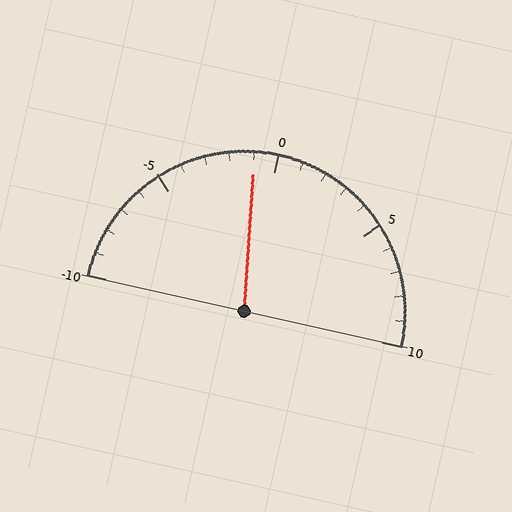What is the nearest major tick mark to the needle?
The nearest major tick mark is 0.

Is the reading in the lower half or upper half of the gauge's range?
The reading is in the lower half of the range (-10 to 10).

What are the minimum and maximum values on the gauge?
The gauge ranges from -10 to 10.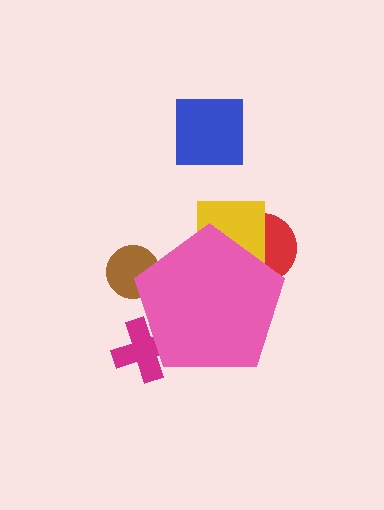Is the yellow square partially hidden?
Yes, the yellow square is partially hidden behind the pink pentagon.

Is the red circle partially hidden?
Yes, the red circle is partially hidden behind the pink pentagon.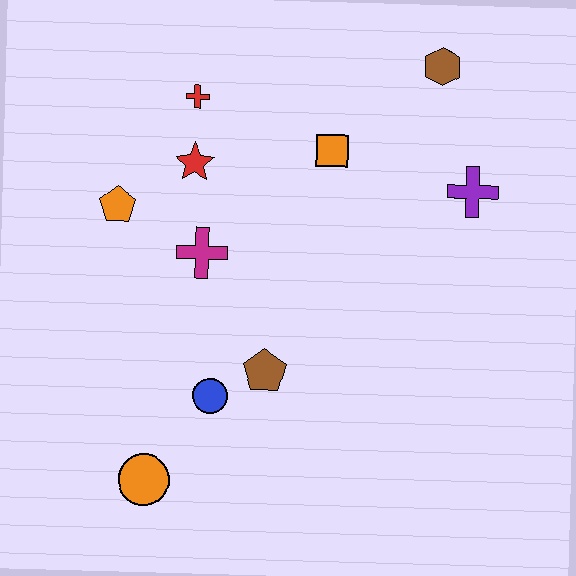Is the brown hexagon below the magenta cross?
No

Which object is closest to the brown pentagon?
The blue circle is closest to the brown pentagon.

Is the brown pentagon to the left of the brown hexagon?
Yes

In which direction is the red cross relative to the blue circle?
The red cross is above the blue circle.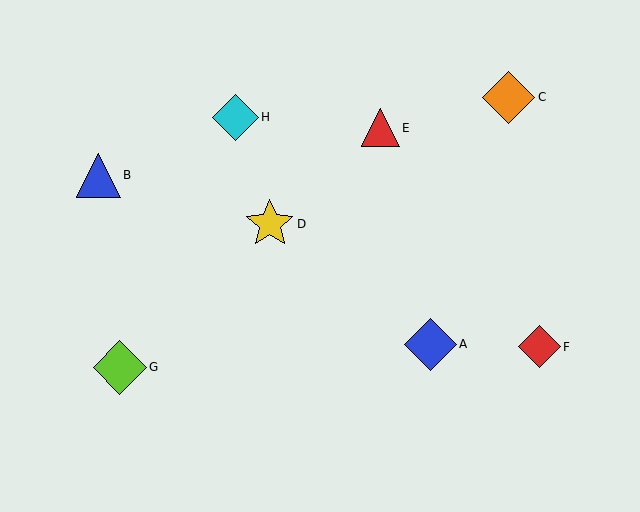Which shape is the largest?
The lime diamond (labeled G) is the largest.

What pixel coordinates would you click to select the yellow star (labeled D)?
Click at (270, 224) to select the yellow star D.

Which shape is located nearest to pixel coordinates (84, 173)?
The blue triangle (labeled B) at (98, 175) is nearest to that location.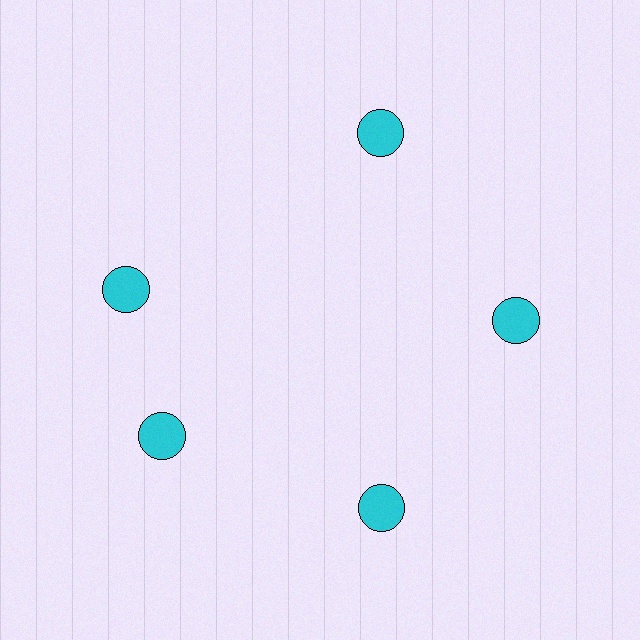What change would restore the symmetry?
The symmetry would be restored by rotating it back into even spacing with its neighbors so that all 5 circles sit at equal angles and equal distance from the center.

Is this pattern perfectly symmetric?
No. The 5 cyan circles are arranged in a ring, but one element near the 10 o'clock position is rotated out of alignment along the ring, breaking the 5-fold rotational symmetry.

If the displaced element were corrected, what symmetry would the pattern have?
It would have 5-fold rotational symmetry — the pattern would map onto itself every 72 degrees.